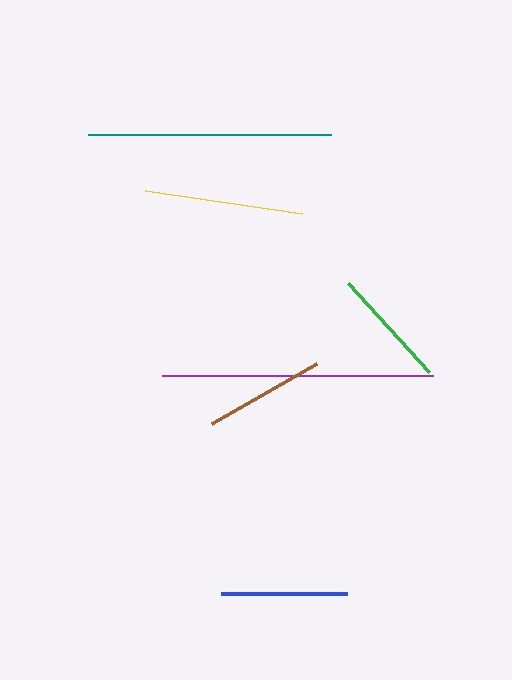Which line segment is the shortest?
The green line is the shortest at approximately 121 pixels.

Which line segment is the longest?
The purple line is the longest at approximately 271 pixels.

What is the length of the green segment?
The green segment is approximately 121 pixels long.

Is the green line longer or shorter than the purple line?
The purple line is longer than the green line.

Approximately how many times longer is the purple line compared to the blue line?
The purple line is approximately 2.2 times the length of the blue line.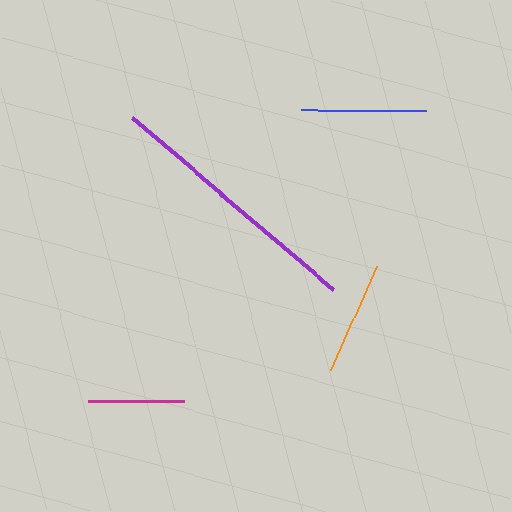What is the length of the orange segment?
The orange segment is approximately 112 pixels long.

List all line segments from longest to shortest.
From longest to shortest: purple, blue, orange, magenta.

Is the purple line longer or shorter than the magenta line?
The purple line is longer than the magenta line.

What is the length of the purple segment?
The purple segment is approximately 264 pixels long.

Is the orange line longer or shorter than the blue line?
The blue line is longer than the orange line.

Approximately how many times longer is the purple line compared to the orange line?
The purple line is approximately 2.4 times the length of the orange line.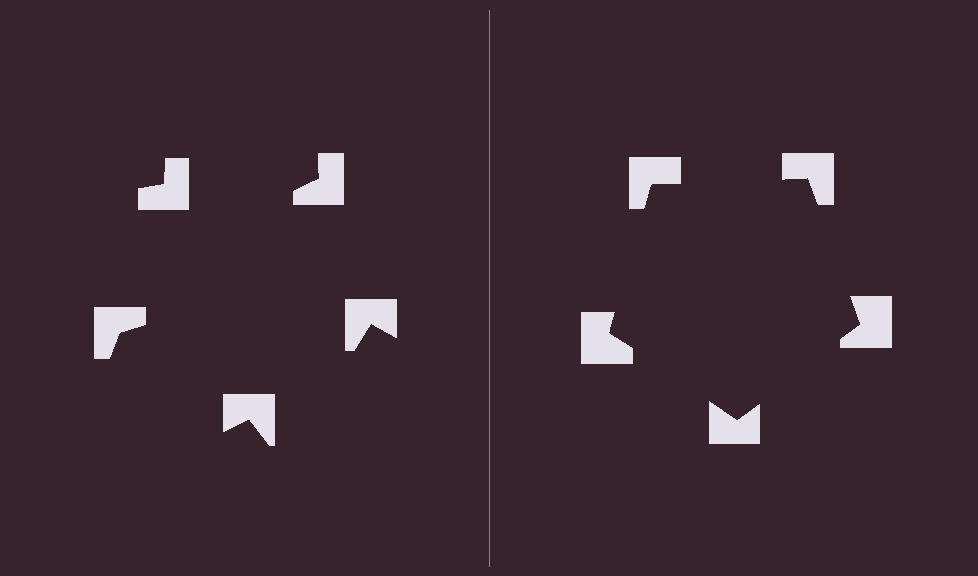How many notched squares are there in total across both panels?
10 — 5 on each side.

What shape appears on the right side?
An illusory pentagon.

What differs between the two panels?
The notched squares are positioned identically on both sides; only the wedge orientations differ. On the right they align to a pentagon; on the left they are misaligned.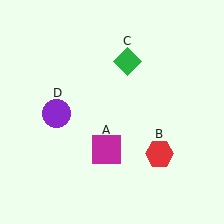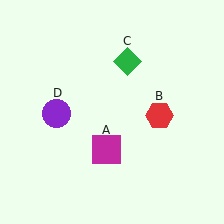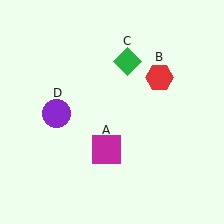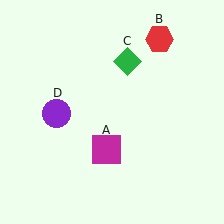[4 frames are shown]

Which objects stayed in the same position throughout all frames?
Magenta square (object A) and green diamond (object C) and purple circle (object D) remained stationary.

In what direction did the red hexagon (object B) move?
The red hexagon (object B) moved up.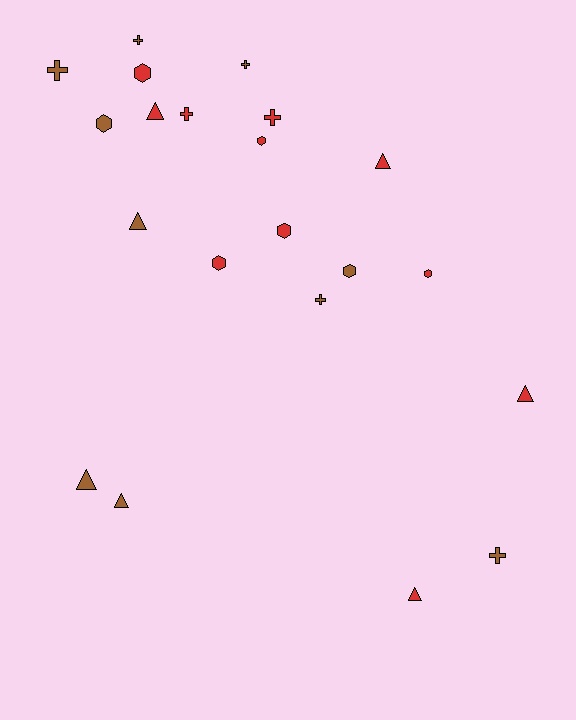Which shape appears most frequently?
Triangle, with 7 objects.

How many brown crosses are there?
There are 5 brown crosses.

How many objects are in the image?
There are 21 objects.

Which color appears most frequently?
Red, with 11 objects.